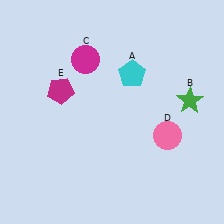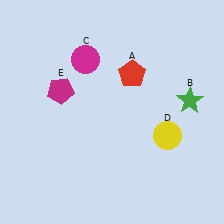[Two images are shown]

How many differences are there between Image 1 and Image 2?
There are 2 differences between the two images.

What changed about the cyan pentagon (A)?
In Image 1, A is cyan. In Image 2, it changed to red.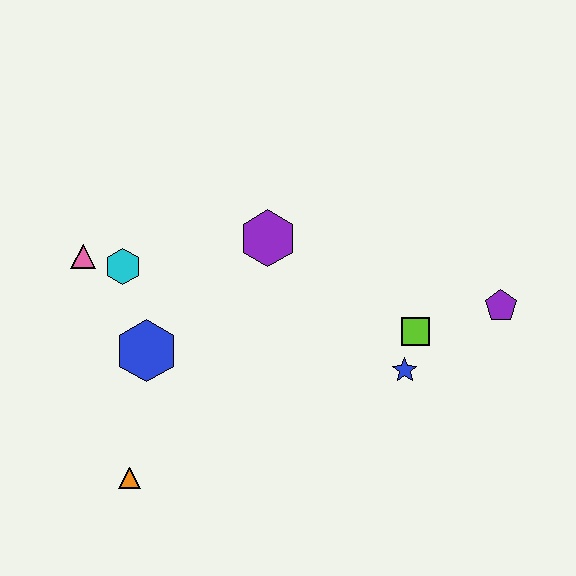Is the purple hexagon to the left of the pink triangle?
No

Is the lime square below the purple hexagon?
Yes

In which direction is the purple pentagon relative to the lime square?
The purple pentagon is to the right of the lime square.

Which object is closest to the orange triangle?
The blue hexagon is closest to the orange triangle.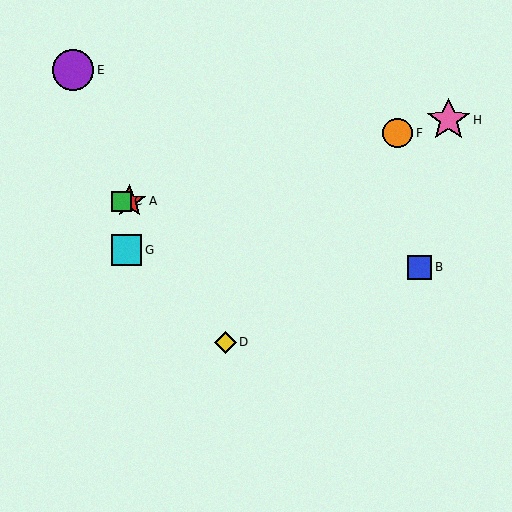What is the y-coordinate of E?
Object E is at y≈70.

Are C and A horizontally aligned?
Yes, both are at y≈201.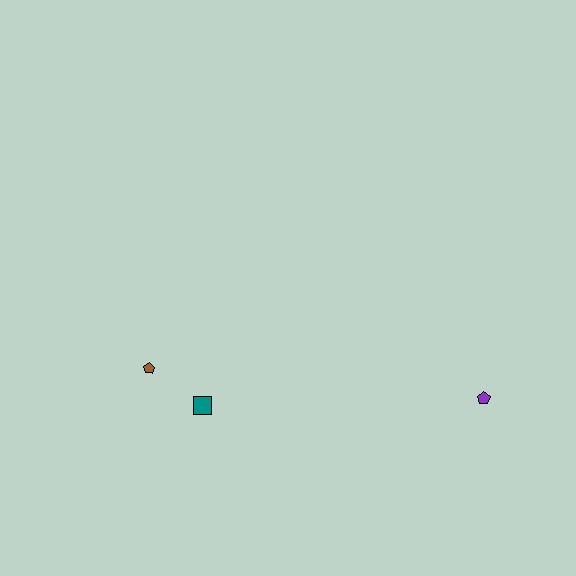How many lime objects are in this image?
There are no lime objects.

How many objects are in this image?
There are 3 objects.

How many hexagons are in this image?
There are no hexagons.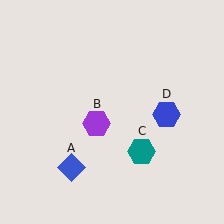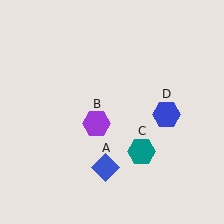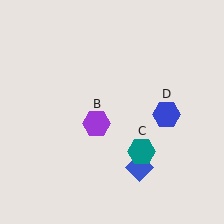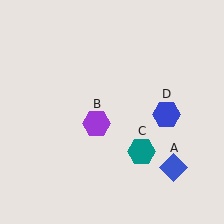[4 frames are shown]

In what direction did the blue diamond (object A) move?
The blue diamond (object A) moved right.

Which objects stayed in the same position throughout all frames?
Purple hexagon (object B) and teal hexagon (object C) and blue hexagon (object D) remained stationary.